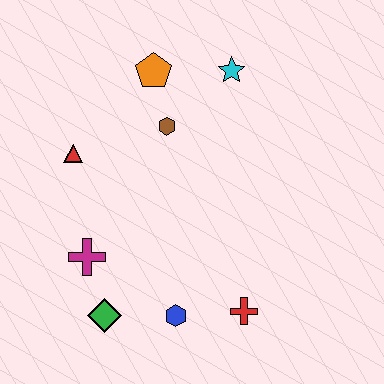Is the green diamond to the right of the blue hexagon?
No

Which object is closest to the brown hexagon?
The orange pentagon is closest to the brown hexagon.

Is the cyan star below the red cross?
No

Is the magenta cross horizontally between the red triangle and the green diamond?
Yes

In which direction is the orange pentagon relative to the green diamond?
The orange pentagon is above the green diamond.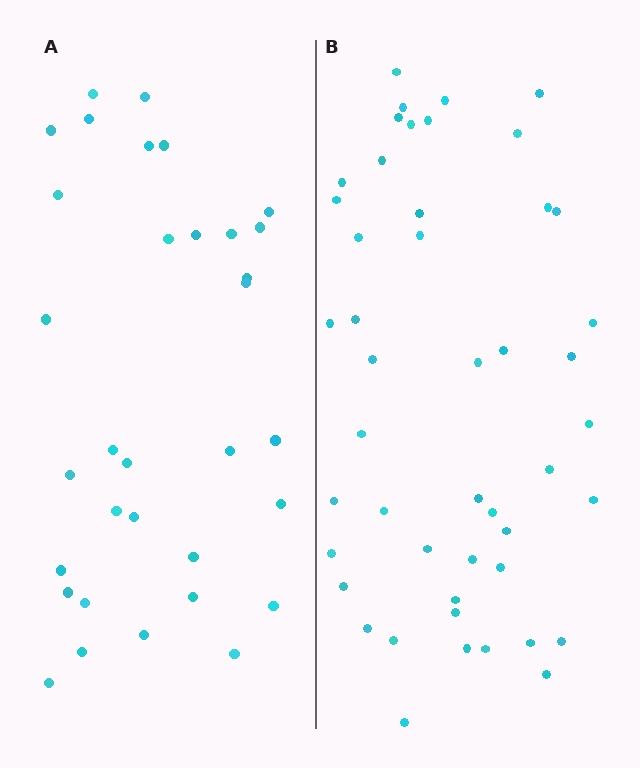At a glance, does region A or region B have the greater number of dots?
Region B (the right region) has more dots.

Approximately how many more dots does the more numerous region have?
Region B has approximately 15 more dots than region A.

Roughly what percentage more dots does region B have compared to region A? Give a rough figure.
About 40% more.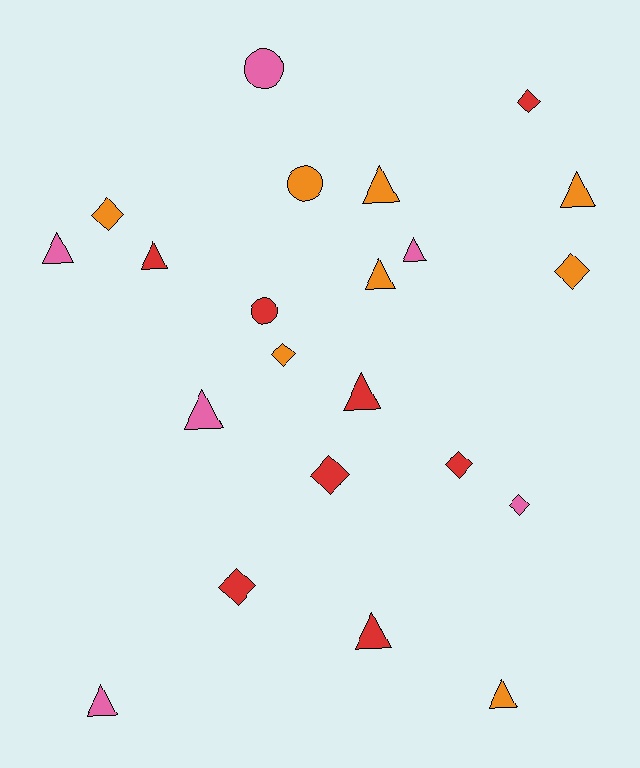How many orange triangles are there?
There are 4 orange triangles.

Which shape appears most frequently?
Triangle, with 11 objects.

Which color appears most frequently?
Red, with 8 objects.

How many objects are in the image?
There are 22 objects.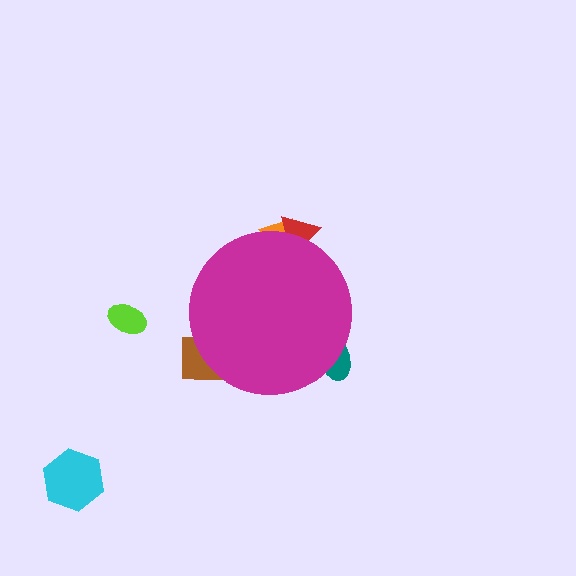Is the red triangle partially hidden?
Yes, the red triangle is partially hidden behind the magenta circle.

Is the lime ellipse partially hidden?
No, the lime ellipse is fully visible.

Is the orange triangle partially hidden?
Yes, the orange triangle is partially hidden behind the magenta circle.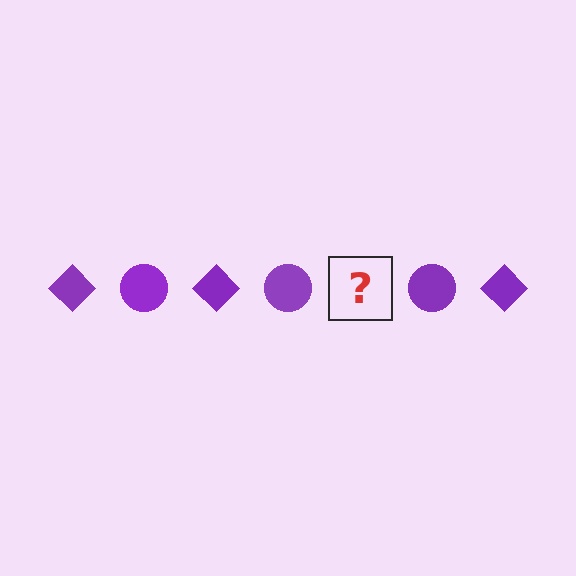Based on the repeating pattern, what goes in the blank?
The blank should be a purple diamond.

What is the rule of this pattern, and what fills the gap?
The rule is that the pattern cycles through diamond, circle shapes in purple. The gap should be filled with a purple diamond.